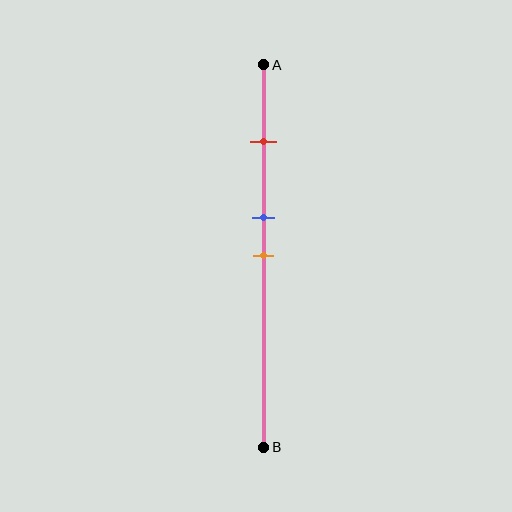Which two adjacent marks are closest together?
The blue and orange marks are the closest adjacent pair.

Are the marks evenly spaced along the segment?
No, the marks are not evenly spaced.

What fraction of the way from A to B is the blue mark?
The blue mark is approximately 40% (0.4) of the way from A to B.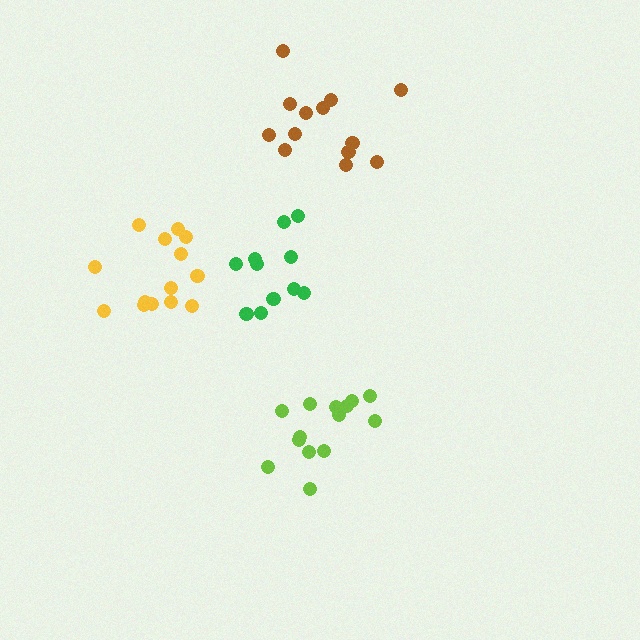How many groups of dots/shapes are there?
There are 4 groups.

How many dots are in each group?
Group 1: 13 dots, Group 2: 14 dots, Group 3: 14 dots, Group 4: 11 dots (52 total).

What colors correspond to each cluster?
The clusters are colored: brown, lime, yellow, green.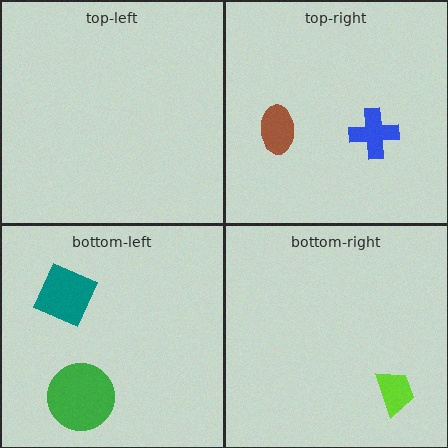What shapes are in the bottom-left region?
The green circle, the teal diamond.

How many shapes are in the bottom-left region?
2.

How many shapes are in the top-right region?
2.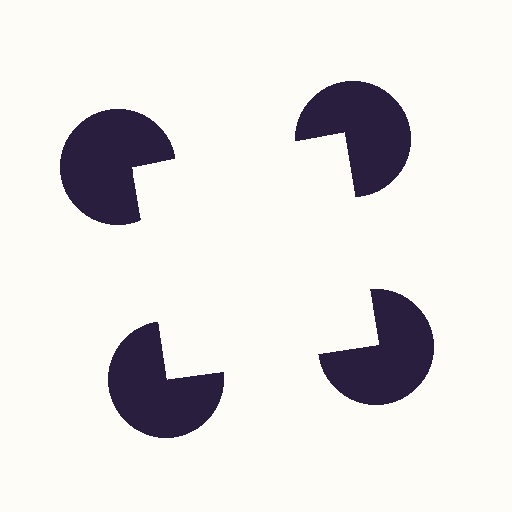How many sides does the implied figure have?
4 sides.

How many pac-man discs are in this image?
There are 4 — one at each vertex of the illusory square.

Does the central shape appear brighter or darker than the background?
It typically appears slightly brighter than the background, even though no actual brightness change is drawn.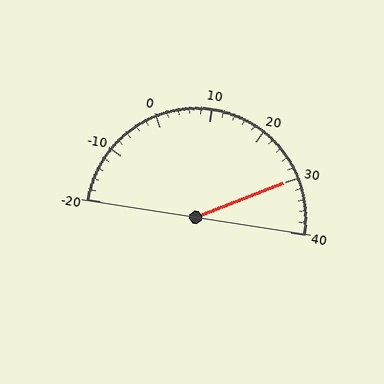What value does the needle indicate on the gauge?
The needle indicates approximately 30.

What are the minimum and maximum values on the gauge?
The gauge ranges from -20 to 40.